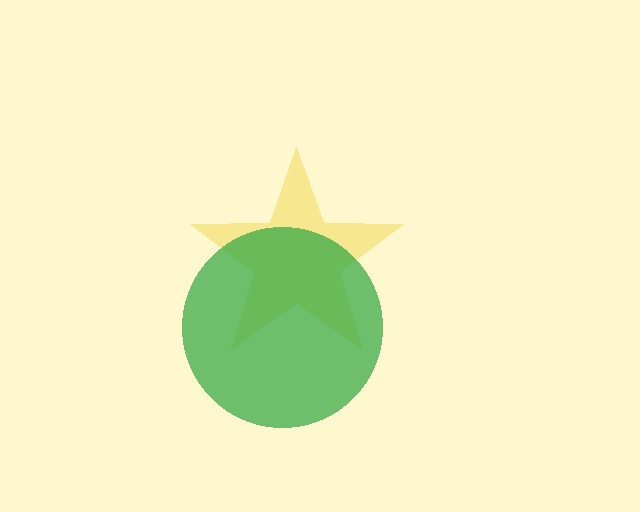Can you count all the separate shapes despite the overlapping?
Yes, there are 2 separate shapes.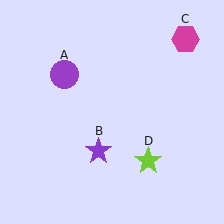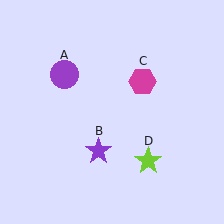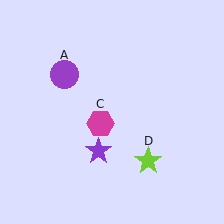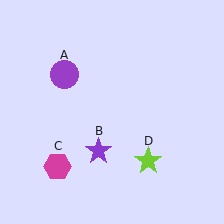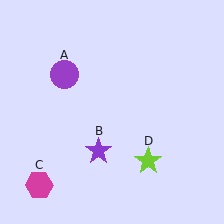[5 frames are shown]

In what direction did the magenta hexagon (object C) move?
The magenta hexagon (object C) moved down and to the left.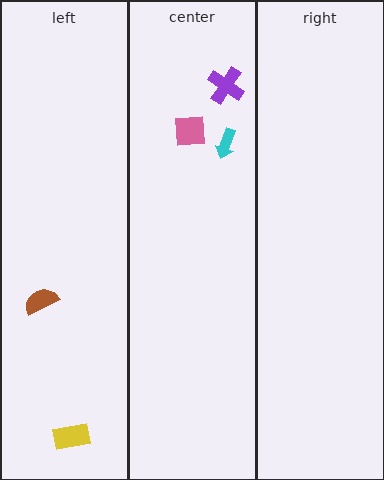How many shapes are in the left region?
2.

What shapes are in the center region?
The cyan arrow, the pink square, the purple cross.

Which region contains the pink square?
The center region.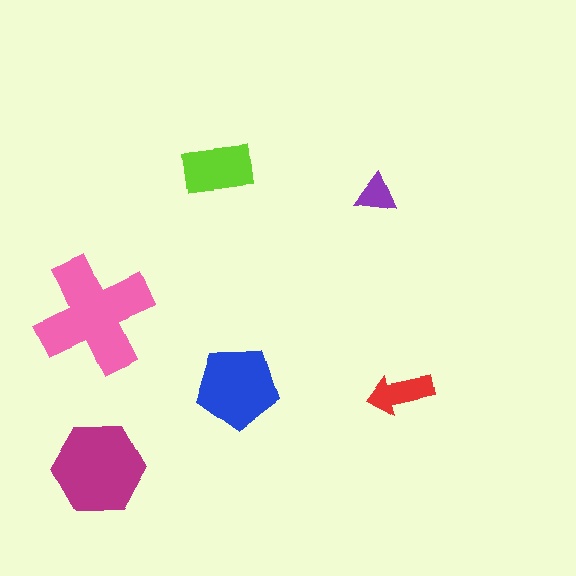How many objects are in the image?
There are 6 objects in the image.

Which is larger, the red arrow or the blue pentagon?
The blue pentagon.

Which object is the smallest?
The purple triangle.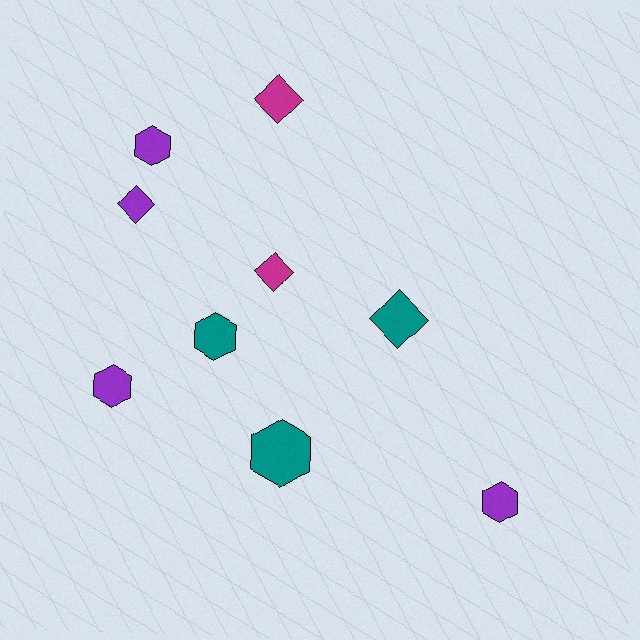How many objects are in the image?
There are 9 objects.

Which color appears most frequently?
Purple, with 4 objects.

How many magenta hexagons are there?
There are no magenta hexagons.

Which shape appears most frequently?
Hexagon, with 5 objects.